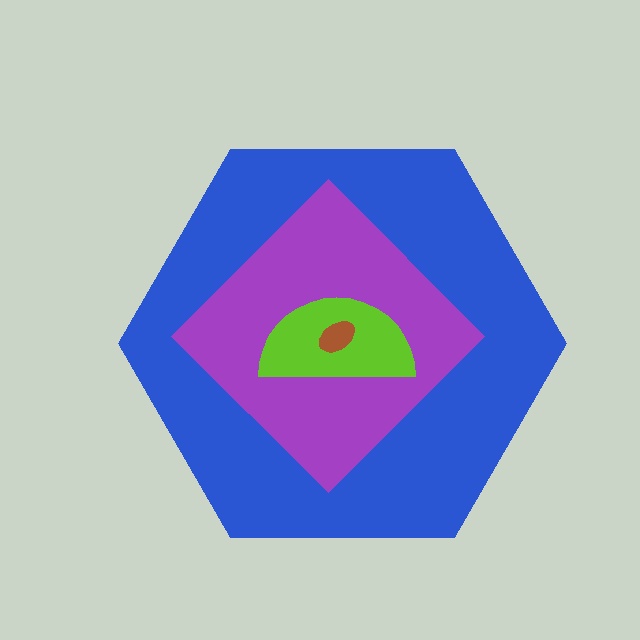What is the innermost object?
The brown ellipse.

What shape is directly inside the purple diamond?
The lime semicircle.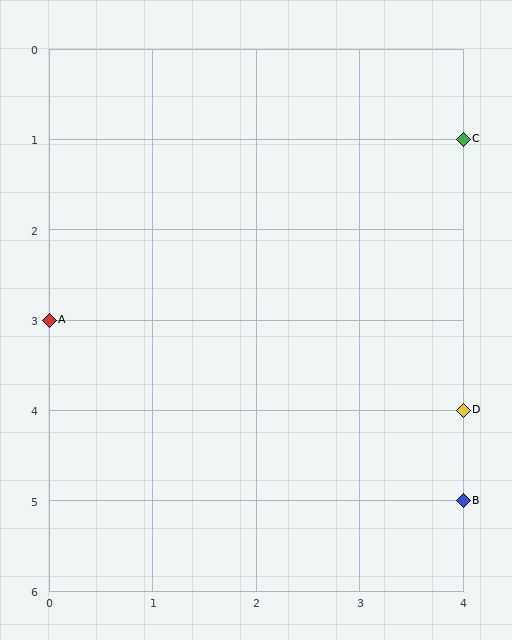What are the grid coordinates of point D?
Point D is at grid coordinates (4, 4).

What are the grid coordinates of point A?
Point A is at grid coordinates (0, 3).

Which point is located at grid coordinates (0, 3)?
Point A is at (0, 3).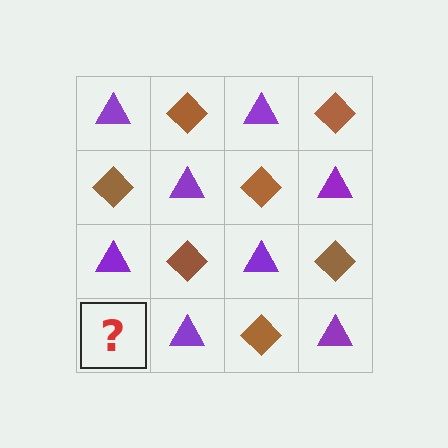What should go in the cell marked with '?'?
The missing cell should contain a brown diamond.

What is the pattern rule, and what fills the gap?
The rule is that it alternates purple triangle and brown diamond in a checkerboard pattern. The gap should be filled with a brown diamond.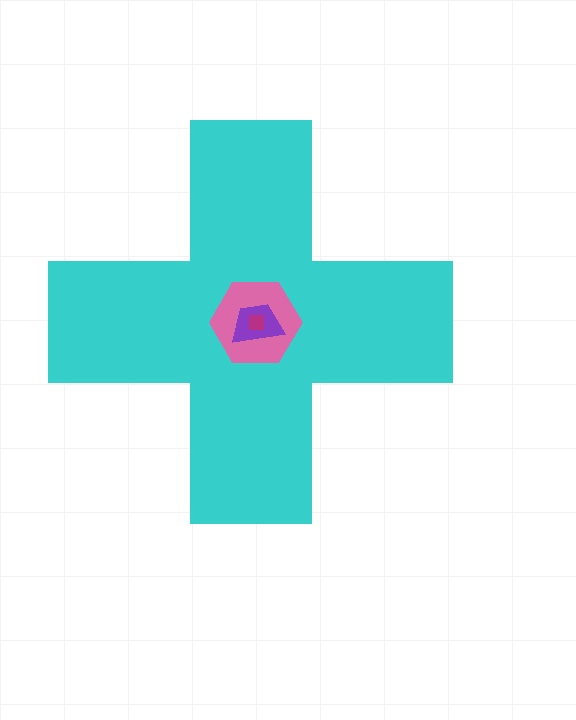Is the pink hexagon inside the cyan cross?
Yes.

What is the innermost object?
The magenta square.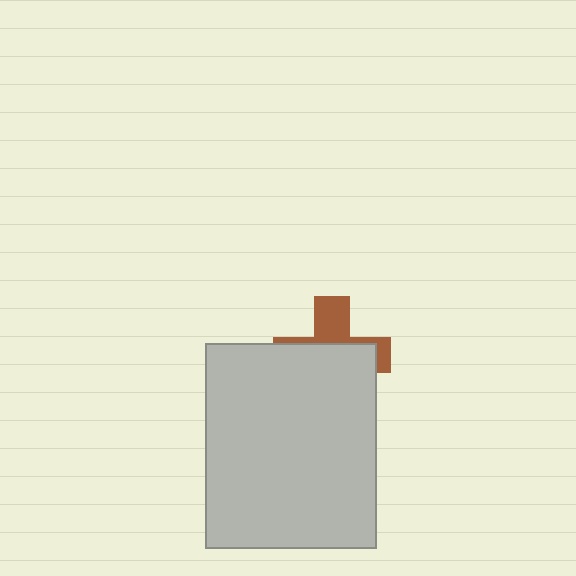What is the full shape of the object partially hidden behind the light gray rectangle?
The partially hidden object is a brown cross.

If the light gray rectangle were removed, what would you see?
You would see the complete brown cross.